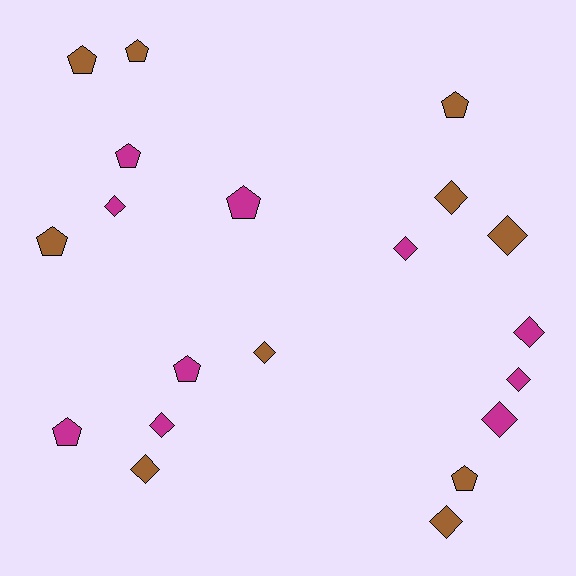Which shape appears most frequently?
Diamond, with 11 objects.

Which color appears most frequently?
Magenta, with 10 objects.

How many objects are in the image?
There are 20 objects.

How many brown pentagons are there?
There are 5 brown pentagons.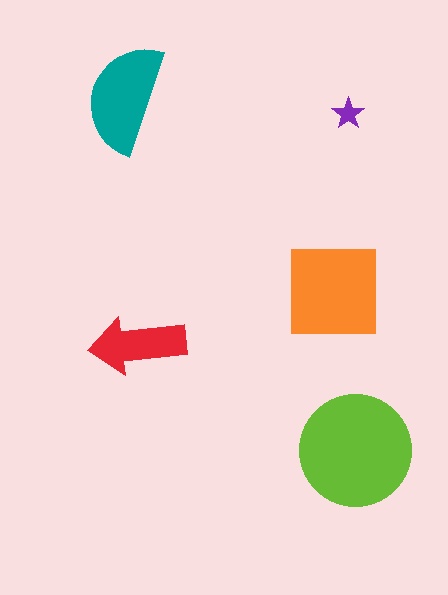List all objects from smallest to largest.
The purple star, the red arrow, the teal semicircle, the orange square, the lime circle.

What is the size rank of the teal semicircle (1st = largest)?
3rd.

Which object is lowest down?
The lime circle is bottommost.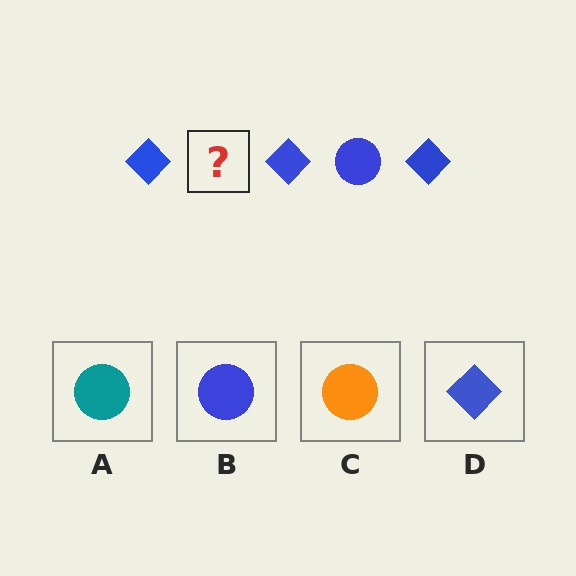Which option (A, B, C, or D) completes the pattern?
B.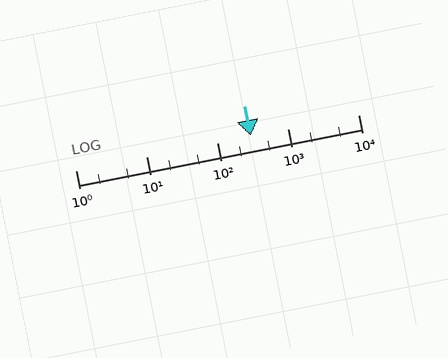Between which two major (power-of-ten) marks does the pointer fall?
The pointer is between 100 and 1000.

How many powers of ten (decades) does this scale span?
The scale spans 4 decades, from 1 to 10000.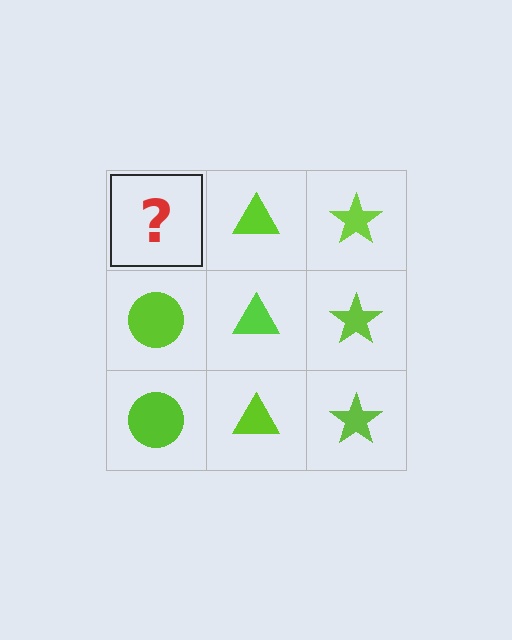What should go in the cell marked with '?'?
The missing cell should contain a lime circle.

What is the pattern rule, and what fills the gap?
The rule is that each column has a consistent shape. The gap should be filled with a lime circle.